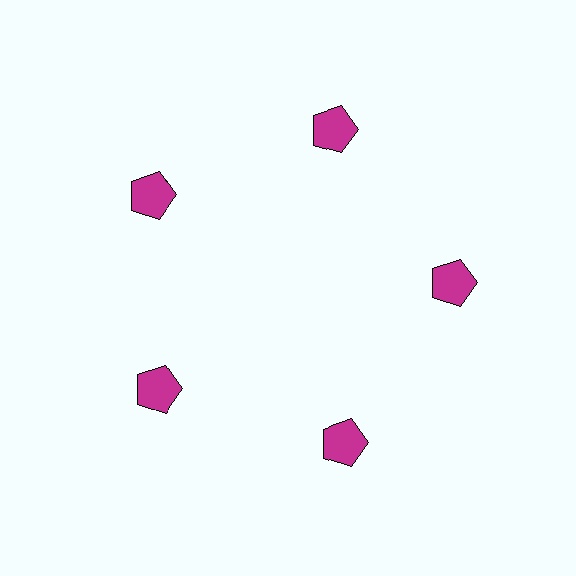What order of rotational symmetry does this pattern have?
This pattern has 5-fold rotational symmetry.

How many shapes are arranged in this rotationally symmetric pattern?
There are 5 shapes, arranged in 5 groups of 1.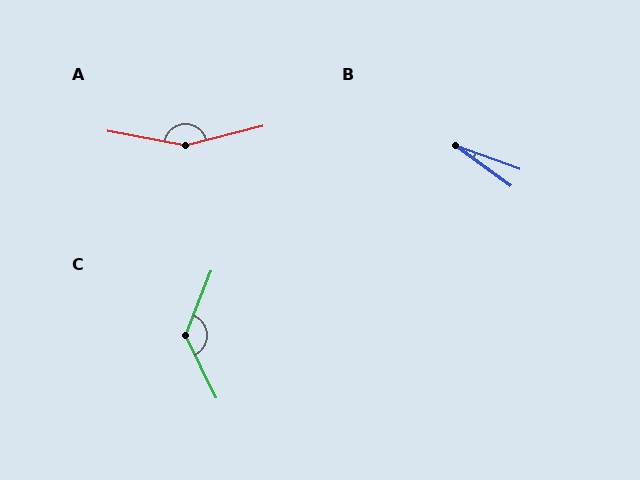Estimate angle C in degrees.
Approximately 133 degrees.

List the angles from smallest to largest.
B (16°), C (133°), A (155°).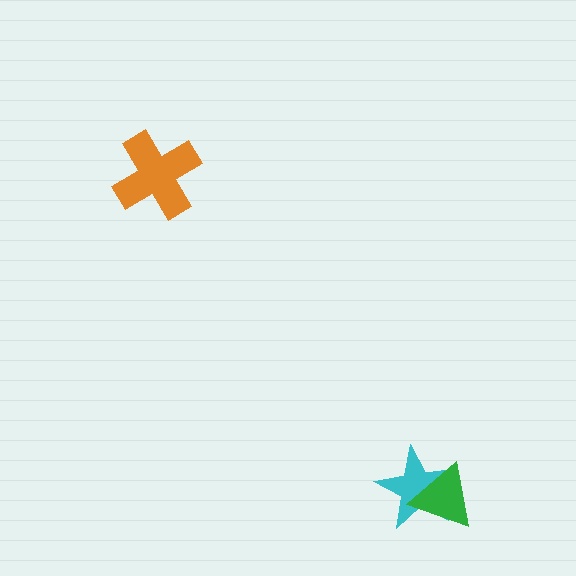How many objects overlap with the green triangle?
1 object overlaps with the green triangle.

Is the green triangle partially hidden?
No, no other shape covers it.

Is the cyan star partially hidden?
Yes, it is partially covered by another shape.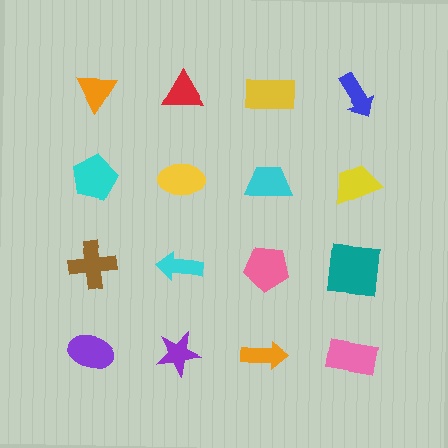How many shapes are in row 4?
4 shapes.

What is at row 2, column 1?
A cyan pentagon.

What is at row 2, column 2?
A yellow ellipse.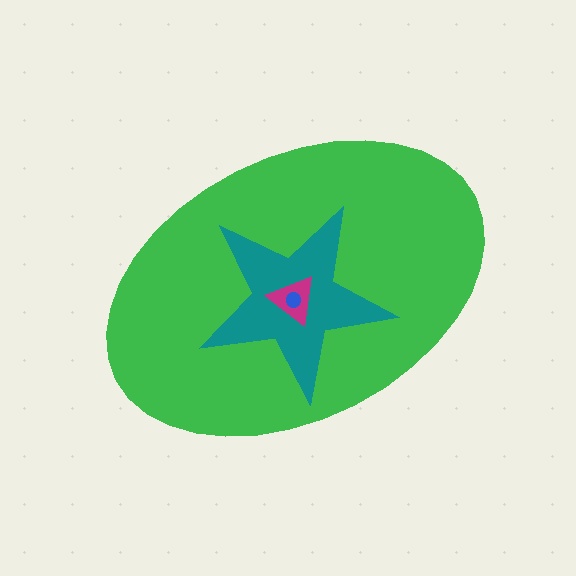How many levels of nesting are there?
4.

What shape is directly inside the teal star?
The magenta triangle.